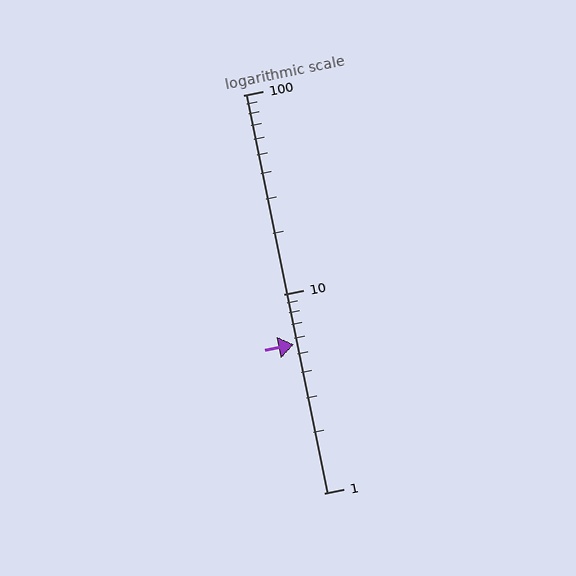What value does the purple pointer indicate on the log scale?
The pointer indicates approximately 5.6.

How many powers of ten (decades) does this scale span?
The scale spans 2 decades, from 1 to 100.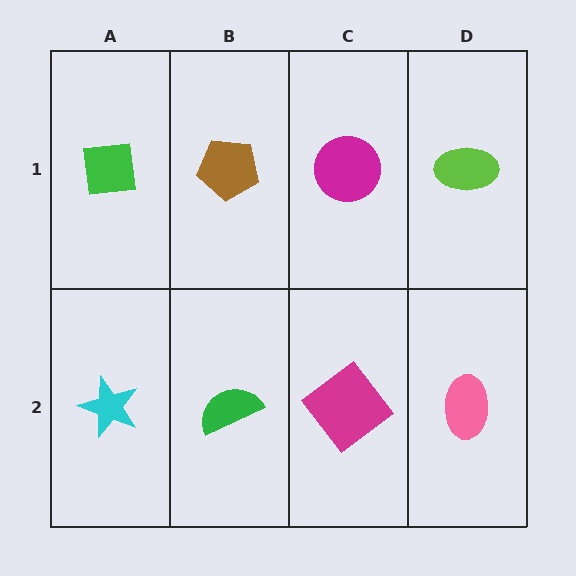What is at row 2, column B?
A green semicircle.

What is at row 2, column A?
A cyan star.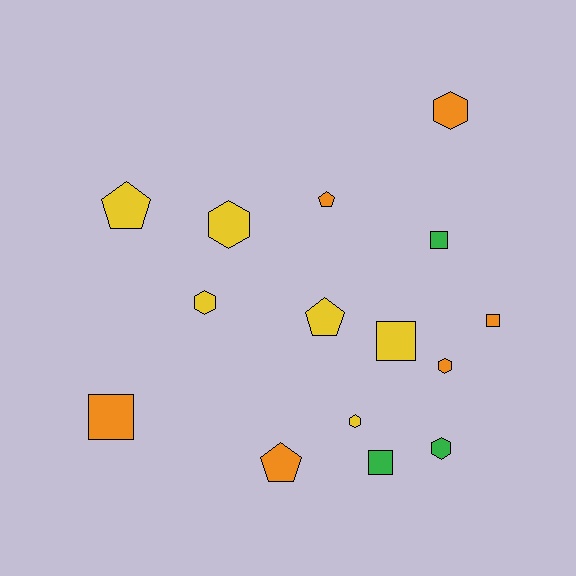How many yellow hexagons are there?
There are 3 yellow hexagons.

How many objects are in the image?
There are 15 objects.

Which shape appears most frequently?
Hexagon, with 6 objects.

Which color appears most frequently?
Yellow, with 6 objects.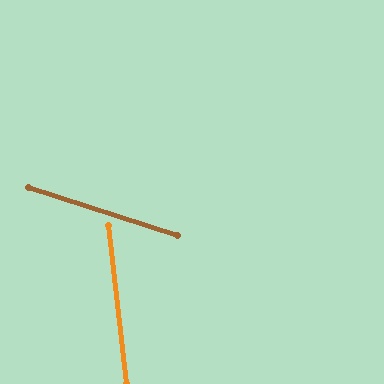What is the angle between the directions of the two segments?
Approximately 66 degrees.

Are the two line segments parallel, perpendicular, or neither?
Neither parallel nor perpendicular — they differ by about 66°.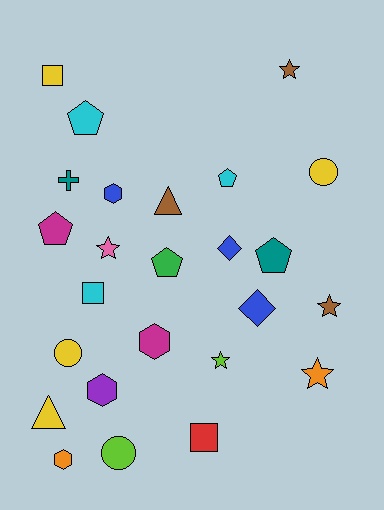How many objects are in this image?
There are 25 objects.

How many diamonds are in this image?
There are 2 diamonds.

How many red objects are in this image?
There is 1 red object.